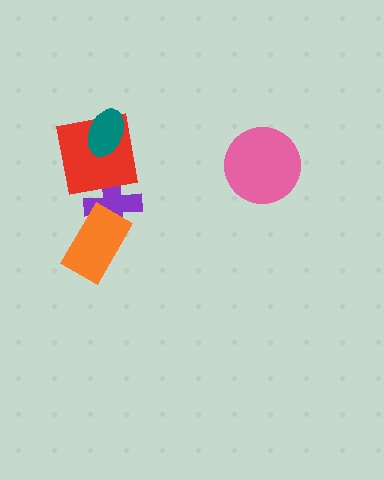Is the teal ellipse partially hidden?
No, no other shape covers it.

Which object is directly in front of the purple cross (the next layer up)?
The orange rectangle is directly in front of the purple cross.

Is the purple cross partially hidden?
Yes, it is partially covered by another shape.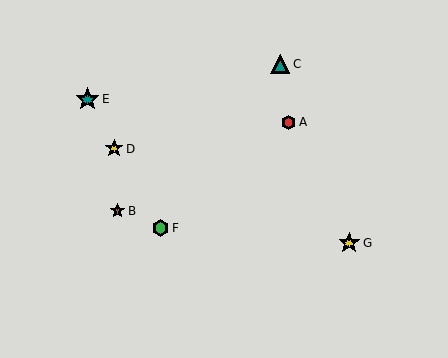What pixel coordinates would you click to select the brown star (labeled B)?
Click at (117, 211) to select the brown star B.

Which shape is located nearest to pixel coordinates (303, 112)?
The red hexagon (labeled A) at (289, 122) is nearest to that location.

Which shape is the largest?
The teal star (labeled E) is the largest.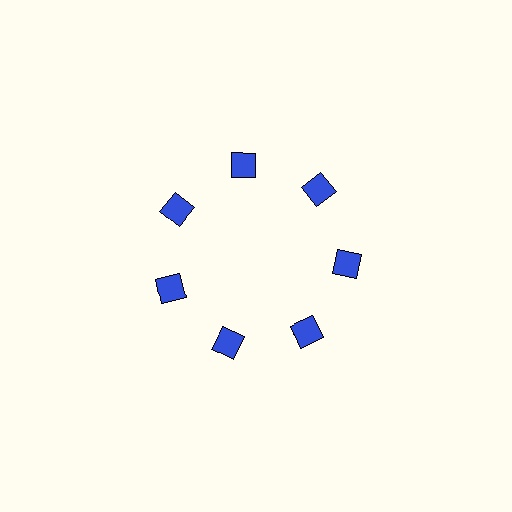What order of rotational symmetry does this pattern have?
This pattern has 7-fold rotational symmetry.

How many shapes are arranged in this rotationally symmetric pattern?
There are 7 shapes, arranged in 7 groups of 1.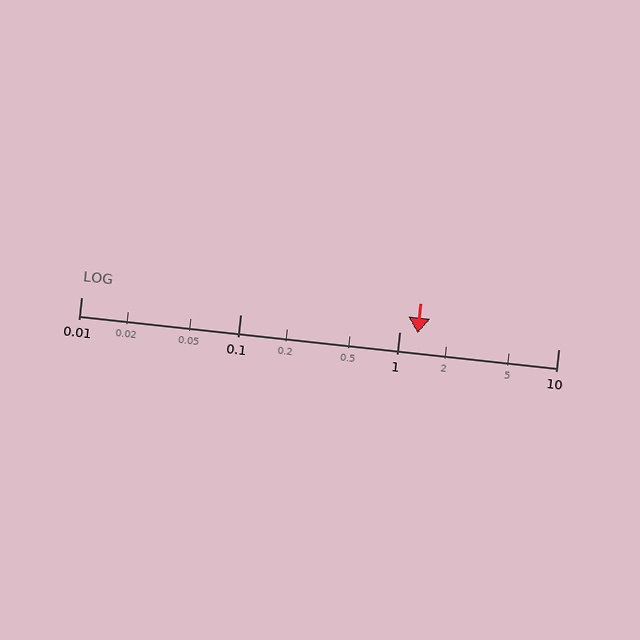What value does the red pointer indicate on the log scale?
The pointer indicates approximately 1.3.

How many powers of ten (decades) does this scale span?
The scale spans 3 decades, from 0.01 to 10.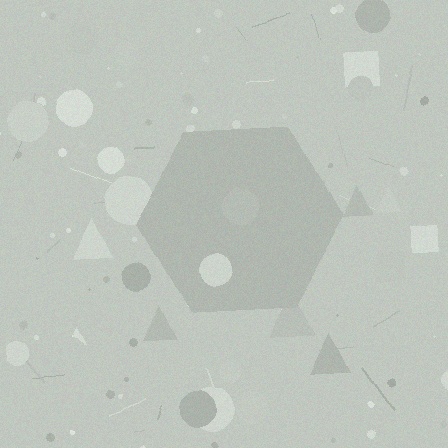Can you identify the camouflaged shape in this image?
The camouflaged shape is a hexagon.